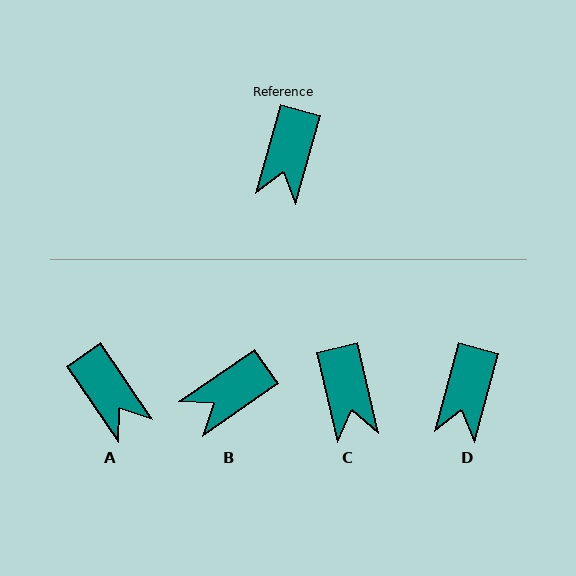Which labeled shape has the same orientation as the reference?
D.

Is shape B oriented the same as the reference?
No, it is off by about 40 degrees.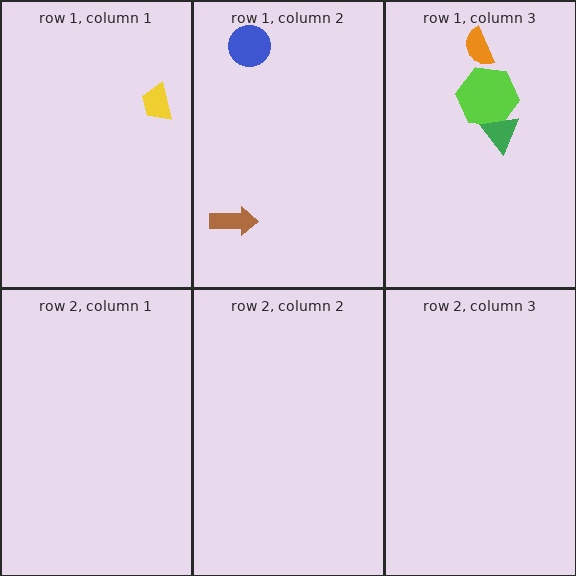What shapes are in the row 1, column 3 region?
The lime hexagon, the green triangle, the orange semicircle.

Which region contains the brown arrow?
The row 1, column 2 region.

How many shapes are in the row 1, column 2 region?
2.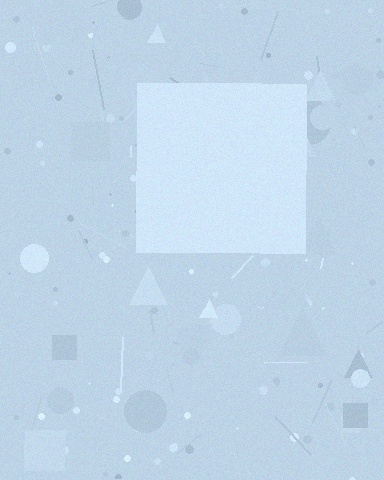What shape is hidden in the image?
A square is hidden in the image.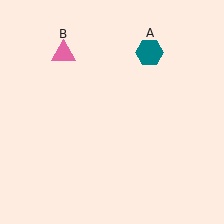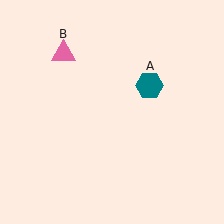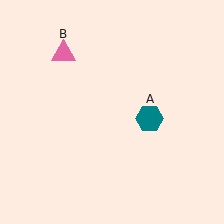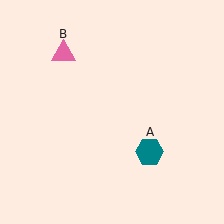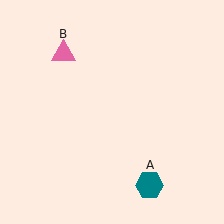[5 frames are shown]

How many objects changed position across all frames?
1 object changed position: teal hexagon (object A).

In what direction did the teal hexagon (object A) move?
The teal hexagon (object A) moved down.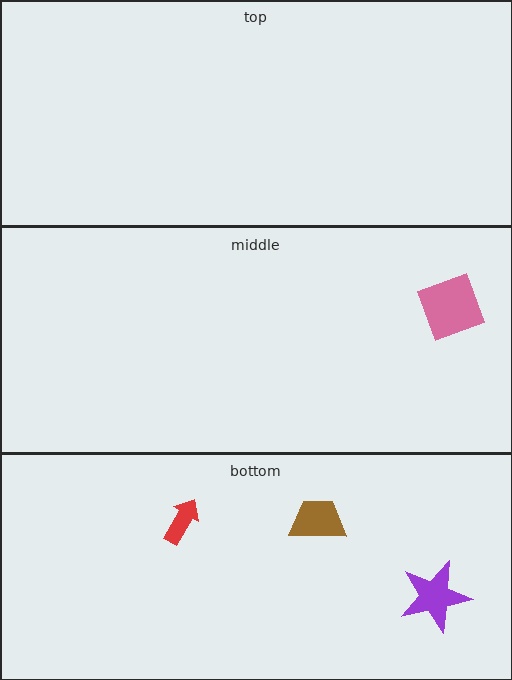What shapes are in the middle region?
The pink diamond.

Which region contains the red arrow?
The bottom region.